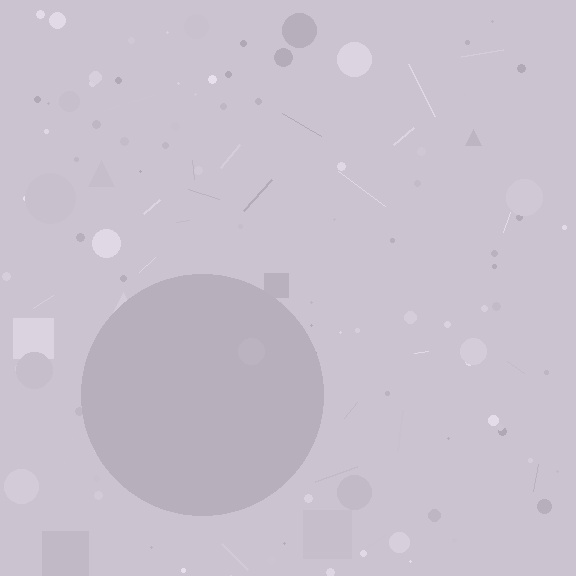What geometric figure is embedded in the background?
A circle is embedded in the background.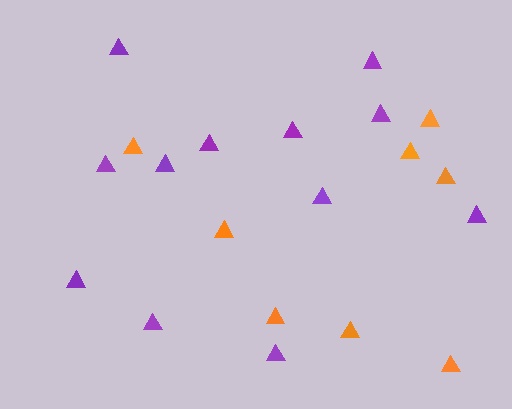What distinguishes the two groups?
There are 2 groups: one group of purple triangles (12) and one group of orange triangles (8).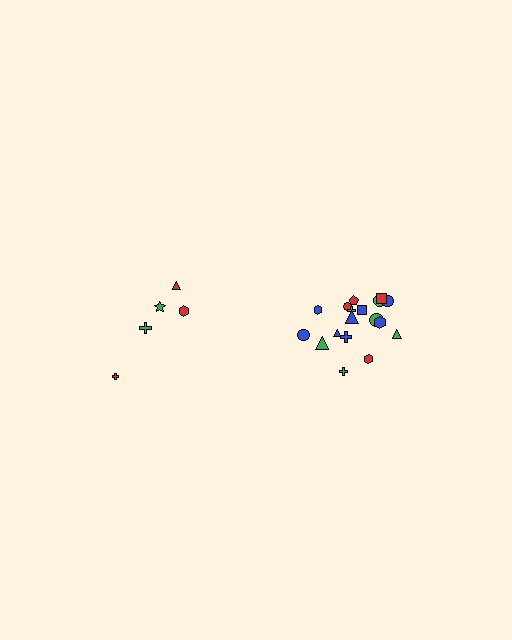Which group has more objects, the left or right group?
The right group.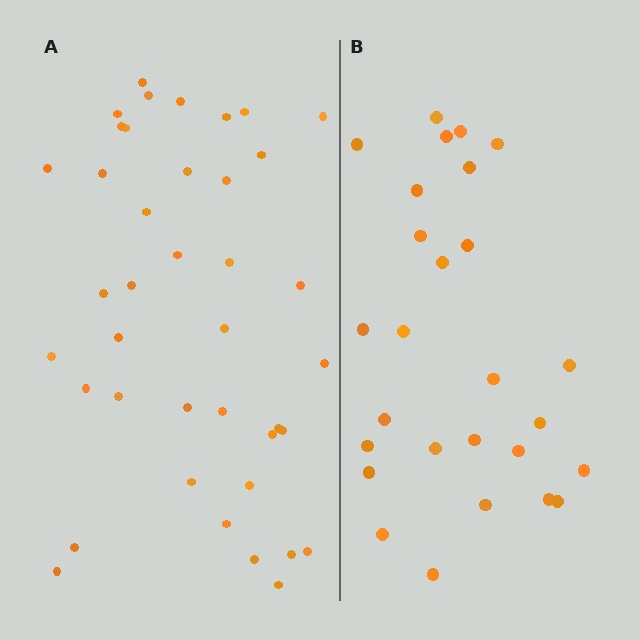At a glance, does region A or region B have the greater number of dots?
Region A (the left region) has more dots.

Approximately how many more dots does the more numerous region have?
Region A has approximately 15 more dots than region B.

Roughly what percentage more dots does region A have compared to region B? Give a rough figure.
About 50% more.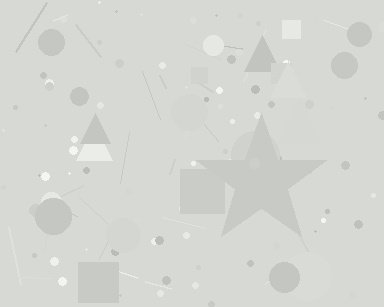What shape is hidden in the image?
A star is hidden in the image.